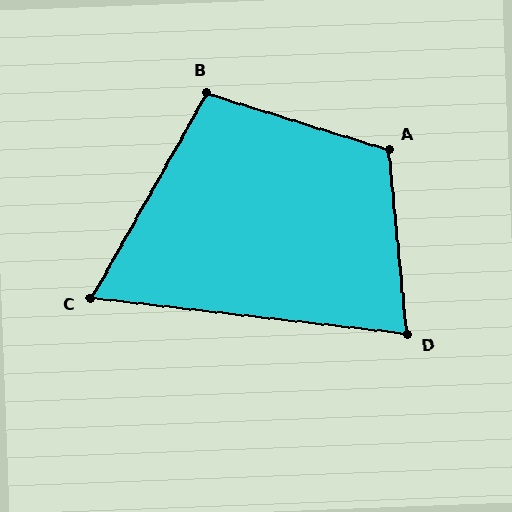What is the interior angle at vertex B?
Approximately 102 degrees (obtuse).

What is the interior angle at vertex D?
Approximately 78 degrees (acute).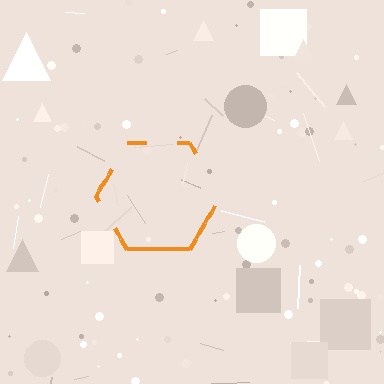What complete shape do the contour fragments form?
The contour fragments form a hexagon.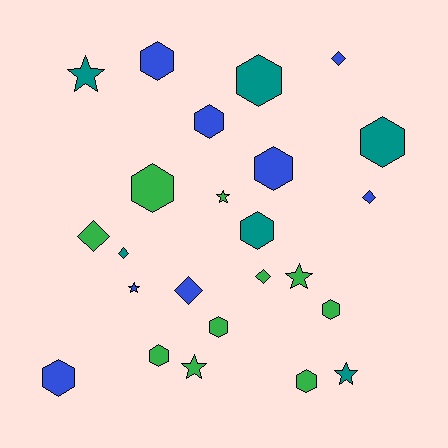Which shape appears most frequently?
Hexagon, with 12 objects.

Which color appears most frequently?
Green, with 10 objects.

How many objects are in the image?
There are 24 objects.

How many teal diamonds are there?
There is 1 teal diamond.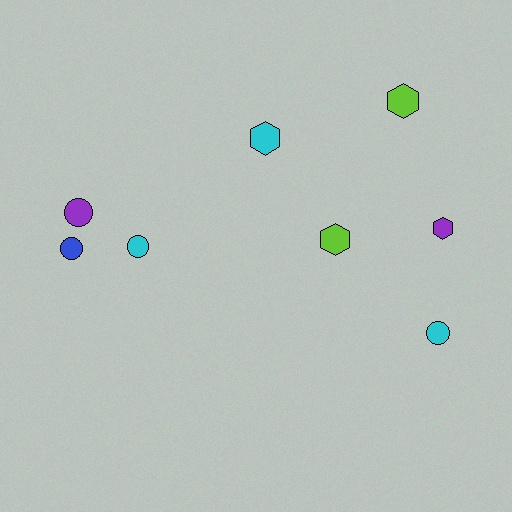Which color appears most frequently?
Cyan, with 3 objects.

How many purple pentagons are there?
There are no purple pentagons.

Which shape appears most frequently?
Hexagon, with 4 objects.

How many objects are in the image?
There are 8 objects.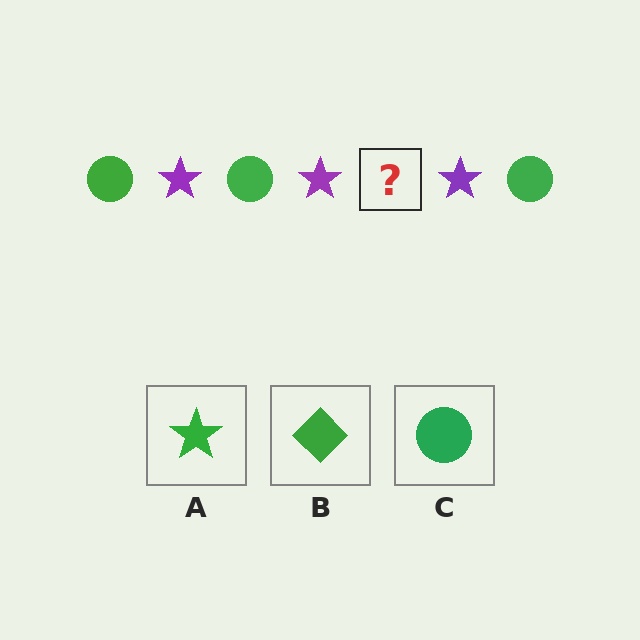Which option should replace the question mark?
Option C.